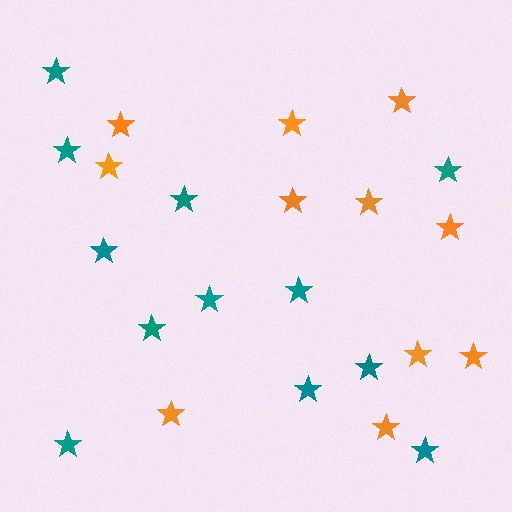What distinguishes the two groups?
There are 2 groups: one group of orange stars (11) and one group of teal stars (12).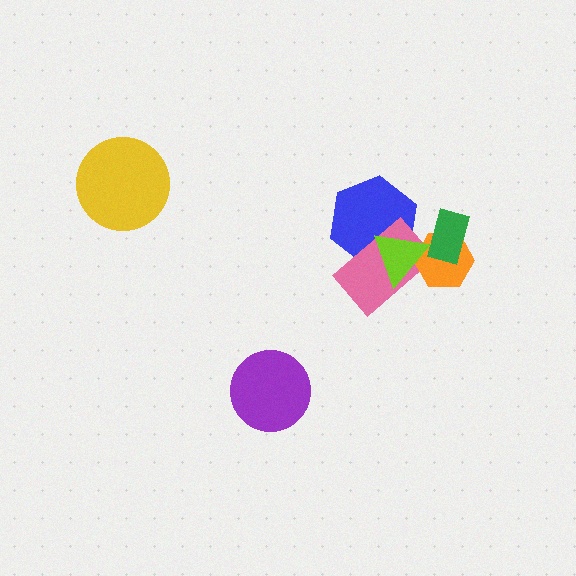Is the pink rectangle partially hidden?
Yes, it is partially covered by another shape.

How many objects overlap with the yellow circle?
0 objects overlap with the yellow circle.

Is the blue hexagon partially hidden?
Yes, it is partially covered by another shape.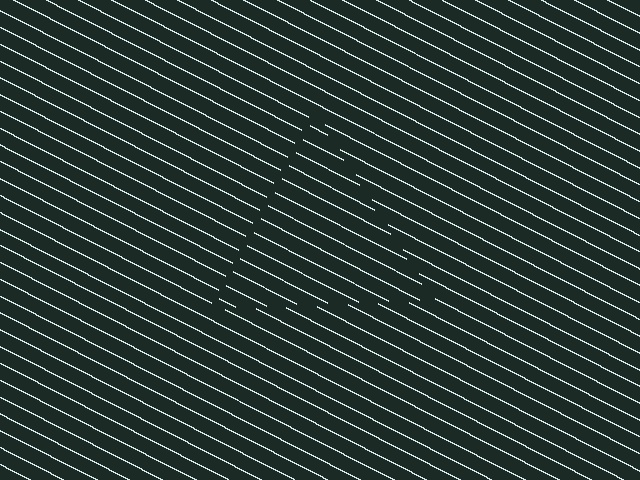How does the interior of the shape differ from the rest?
The interior of the shape contains the same grating, shifted by half a period — the contour is defined by the phase discontinuity where line-ends from the inner and outer gratings abut.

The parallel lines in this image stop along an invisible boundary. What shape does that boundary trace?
An illusory triangle. The interior of the shape contains the same grating, shifted by half a period — the contour is defined by the phase discontinuity where line-ends from the inner and outer gratings abut.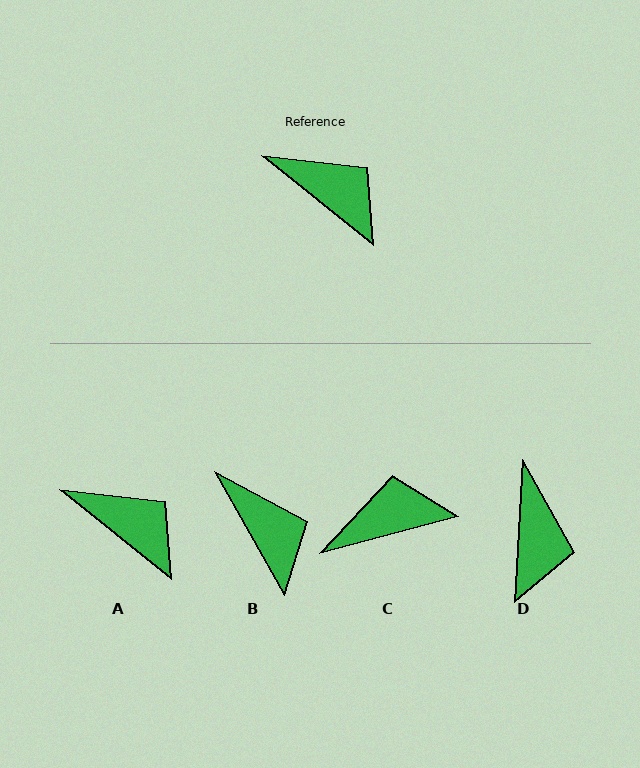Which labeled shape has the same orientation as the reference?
A.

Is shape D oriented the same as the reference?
No, it is off by about 55 degrees.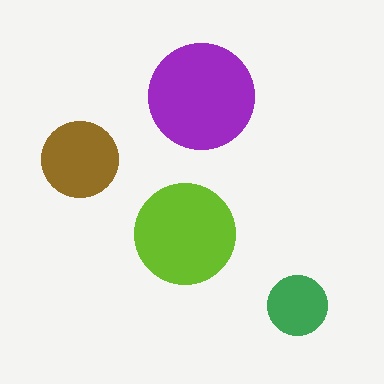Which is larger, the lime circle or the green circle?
The lime one.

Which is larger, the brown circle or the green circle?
The brown one.